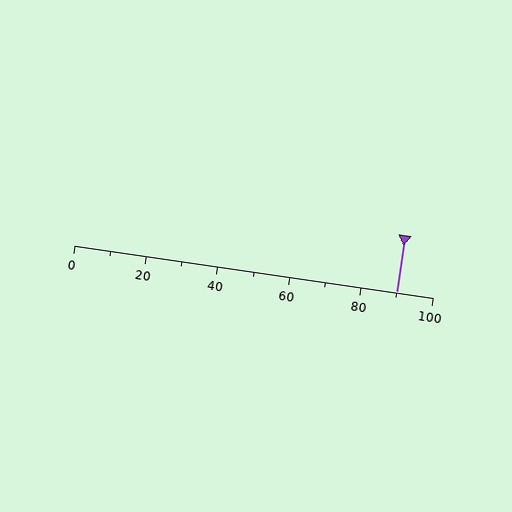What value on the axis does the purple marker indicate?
The marker indicates approximately 90.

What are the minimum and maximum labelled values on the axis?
The axis runs from 0 to 100.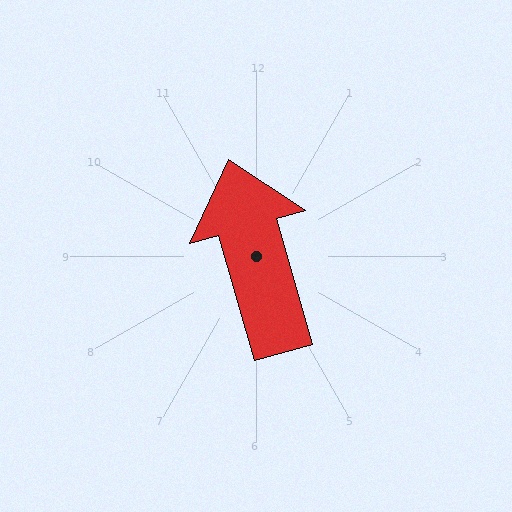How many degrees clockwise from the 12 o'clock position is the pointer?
Approximately 344 degrees.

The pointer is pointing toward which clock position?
Roughly 11 o'clock.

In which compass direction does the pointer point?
North.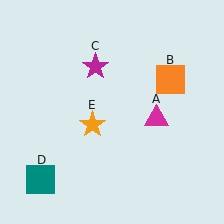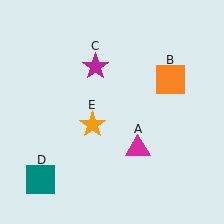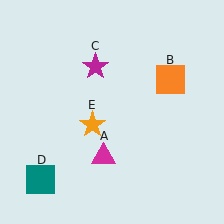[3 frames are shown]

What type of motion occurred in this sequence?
The magenta triangle (object A) rotated clockwise around the center of the scene.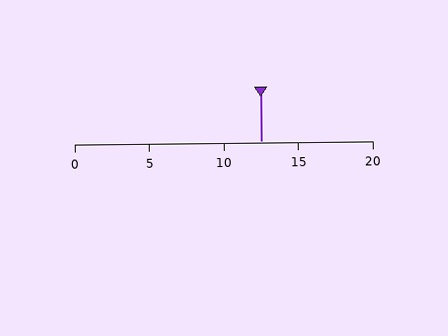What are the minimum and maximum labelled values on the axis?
The axis runs from 0 to 20.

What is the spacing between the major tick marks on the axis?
The major ticks are spaced 5 apart.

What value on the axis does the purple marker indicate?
The marker indicates approximately 12.5.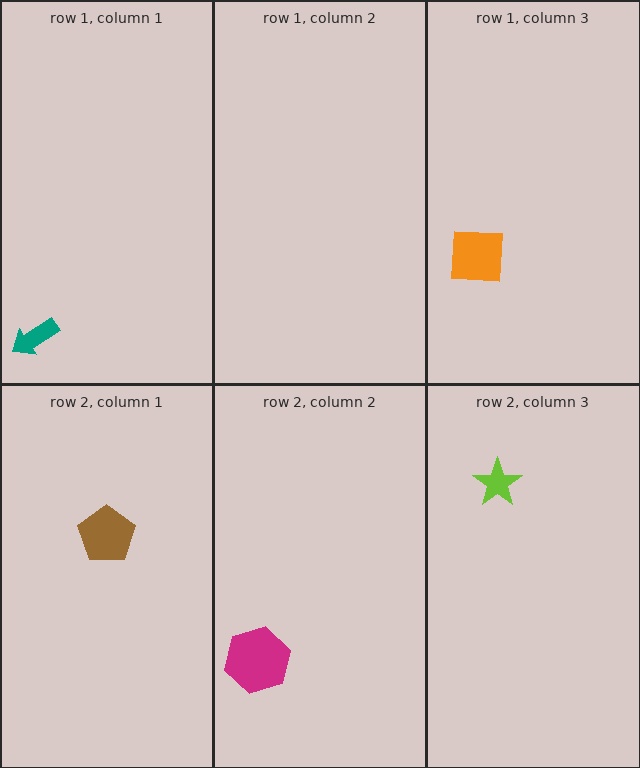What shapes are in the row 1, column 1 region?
The teal arrow.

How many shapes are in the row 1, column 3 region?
1.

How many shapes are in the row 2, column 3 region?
1.